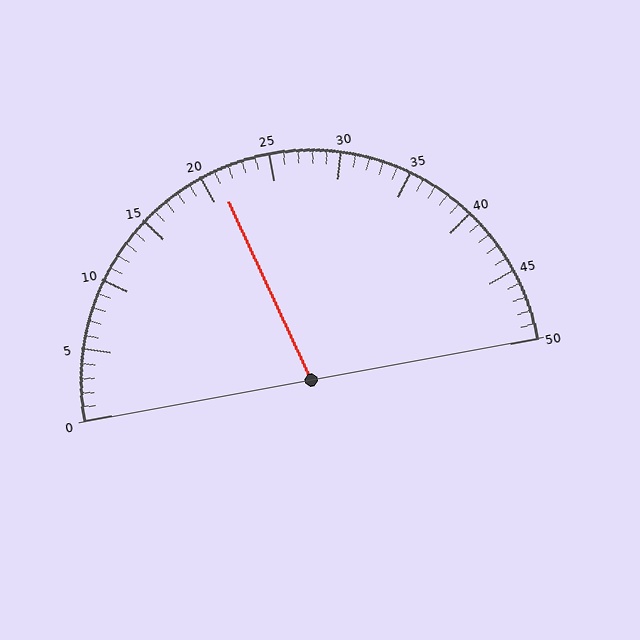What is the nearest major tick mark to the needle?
The nearest major tick mark is 20.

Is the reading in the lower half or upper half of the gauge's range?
The reading is in the lower half of the range (0 to 50).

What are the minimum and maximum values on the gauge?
The gauge ranges from 0 to 50.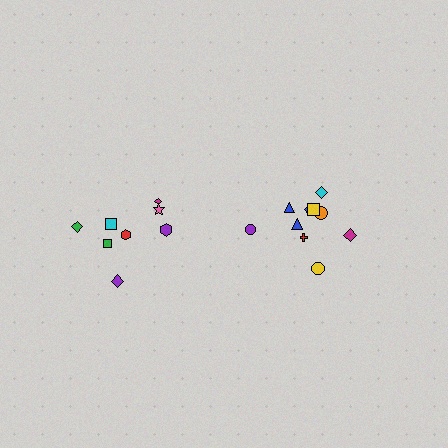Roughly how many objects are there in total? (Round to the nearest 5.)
Roughly 20 objects in total.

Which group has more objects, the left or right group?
The right group.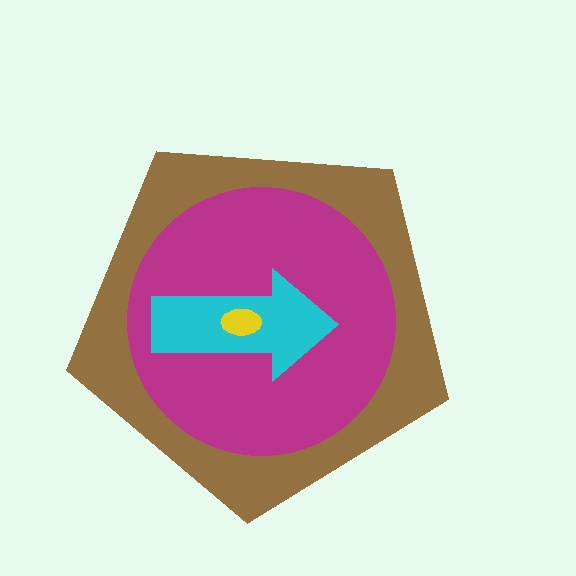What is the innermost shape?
The yellow ellipse.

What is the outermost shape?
The brown pentagon.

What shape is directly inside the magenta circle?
The cyan arrow.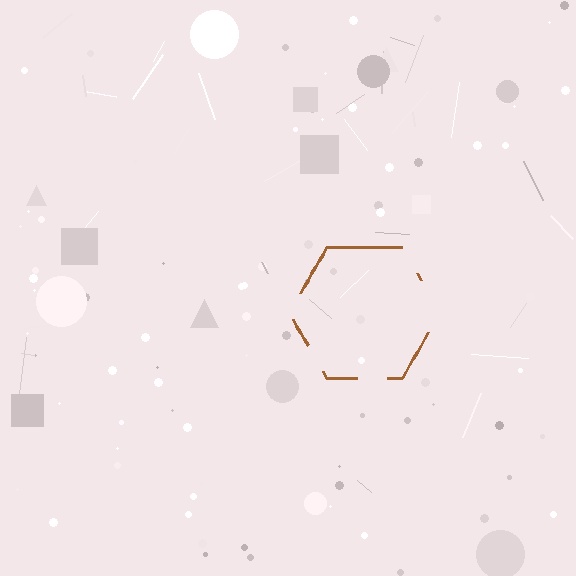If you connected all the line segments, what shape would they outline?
They would outline a hexagon.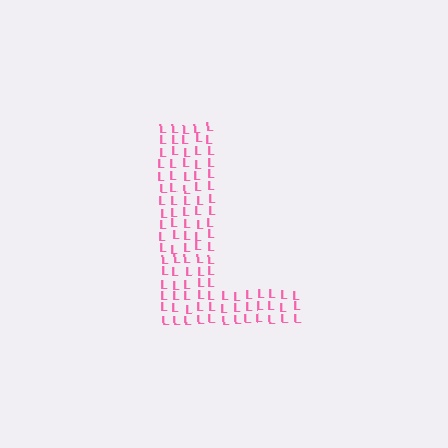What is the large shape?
The large shape is the letter L.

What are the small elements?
The small elements are letter L's.